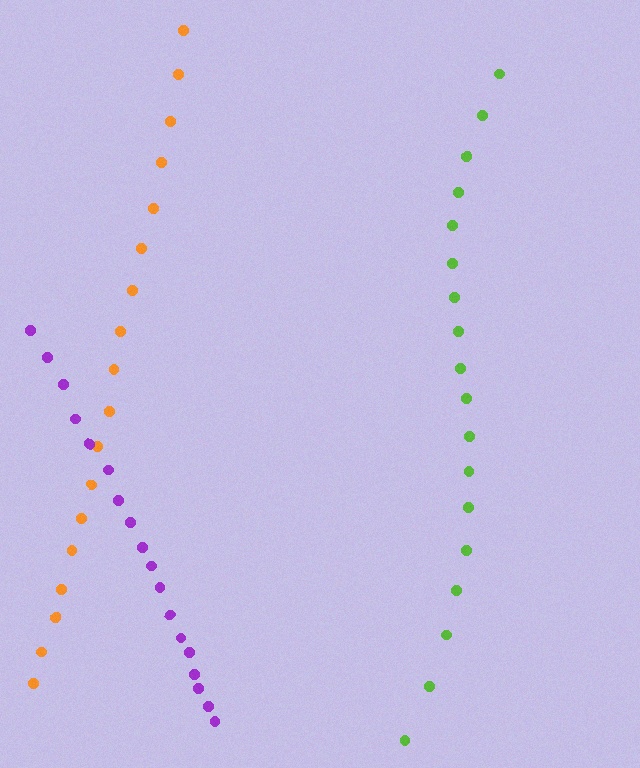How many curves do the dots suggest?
There are 3 distinct paths.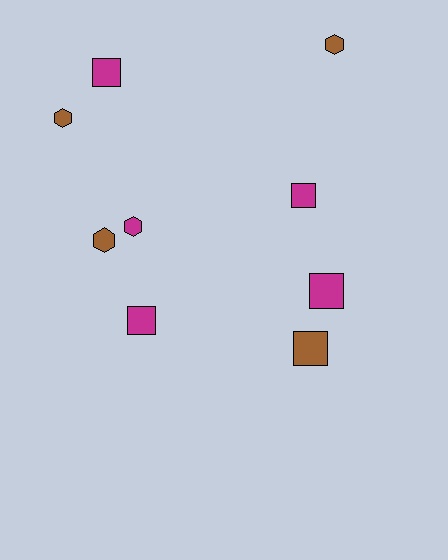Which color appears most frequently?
Magenta, with 5 objects.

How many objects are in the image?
There are 9 objects.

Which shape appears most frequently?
Square, with 5 objects.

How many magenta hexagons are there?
There is 1 magenta hexagon.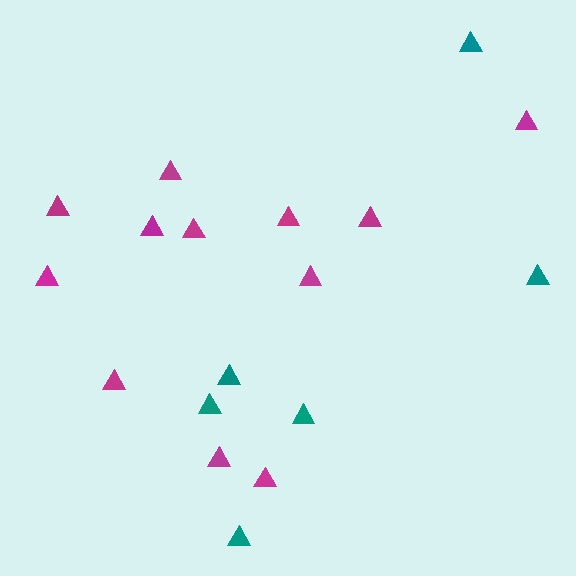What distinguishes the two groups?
There are 2 groups: one group of magenta triangles (12) and one group of teal triangles (6).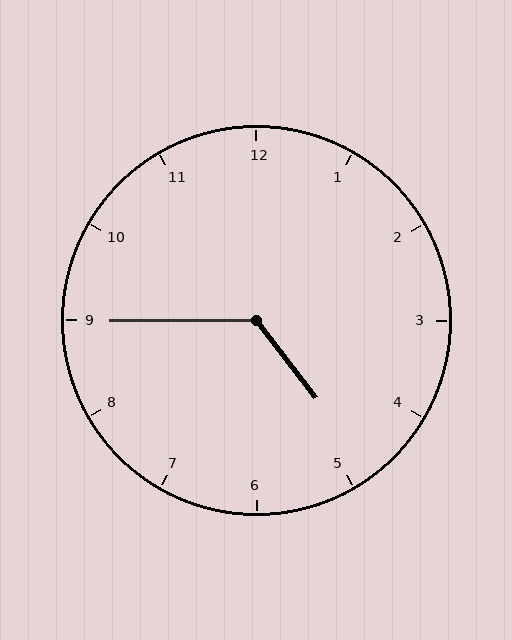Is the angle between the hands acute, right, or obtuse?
It is obtuse.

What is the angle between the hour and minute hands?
Approximately 128 degrees.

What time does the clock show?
4:45.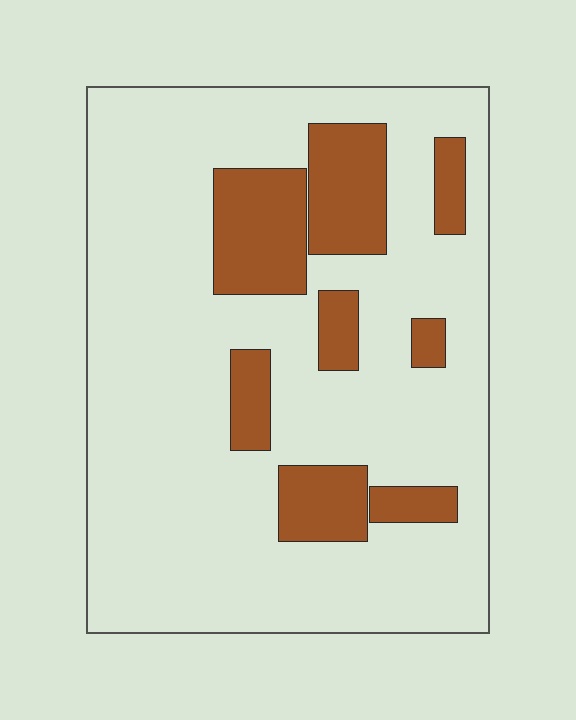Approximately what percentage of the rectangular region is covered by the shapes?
Approximately 20%.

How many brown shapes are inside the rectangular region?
8.